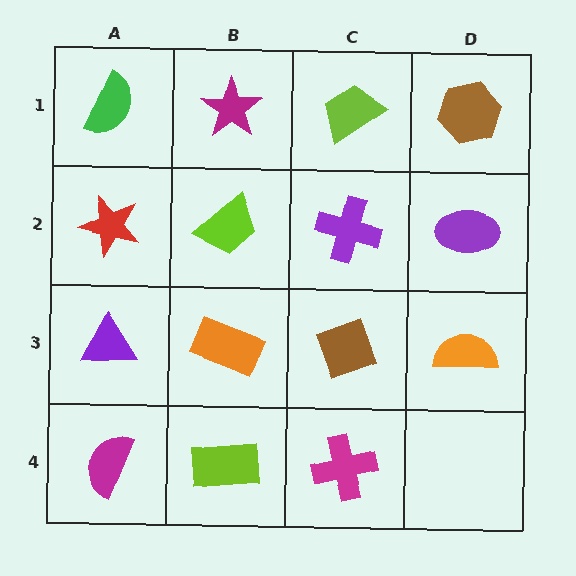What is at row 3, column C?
A brown diamond.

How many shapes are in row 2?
4 shapes.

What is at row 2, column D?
A purple ellipse.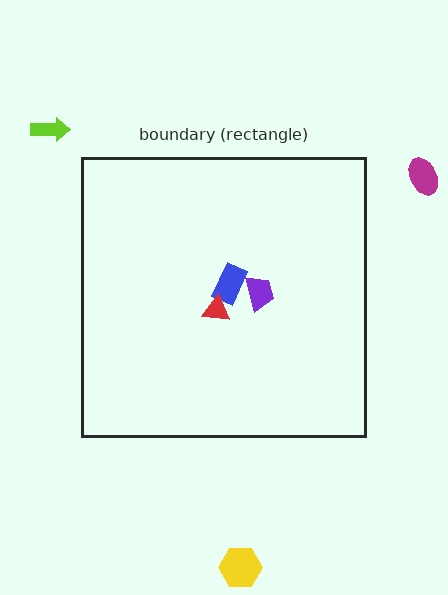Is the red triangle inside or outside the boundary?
Inside.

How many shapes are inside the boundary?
3 inside, 3 outside.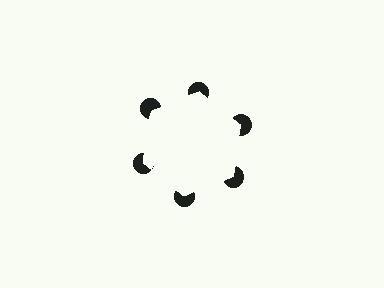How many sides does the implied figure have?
6 sides.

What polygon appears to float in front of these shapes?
An illusory hexagon — its edges are inferred from the aligned wedge cuts in the pac-man discs, not physically drawn.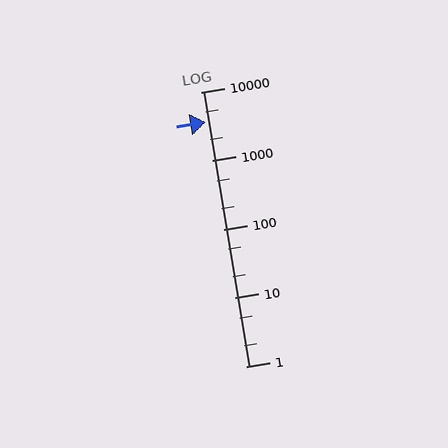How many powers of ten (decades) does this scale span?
The scale spans 4 decades, from 1 to 10000.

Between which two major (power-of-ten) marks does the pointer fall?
The pointer is between 1000 and 10000.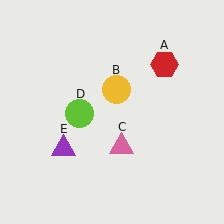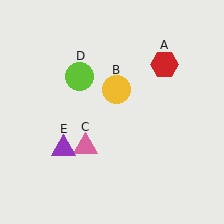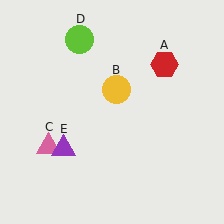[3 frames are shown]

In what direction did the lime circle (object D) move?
The lime circle (object D) moved up.